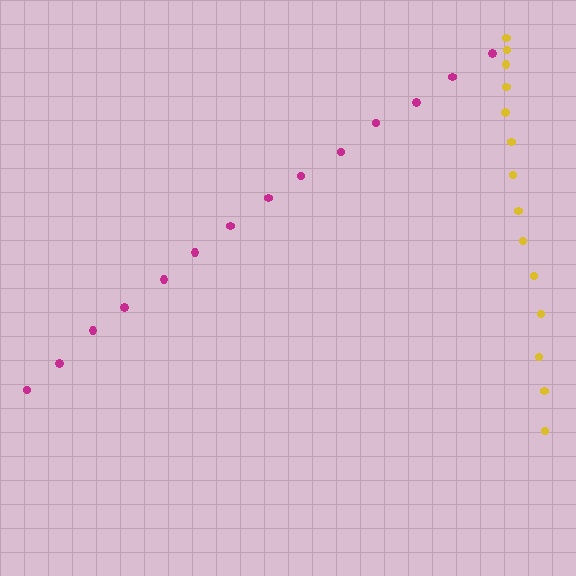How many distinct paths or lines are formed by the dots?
There are 2 distinct paths.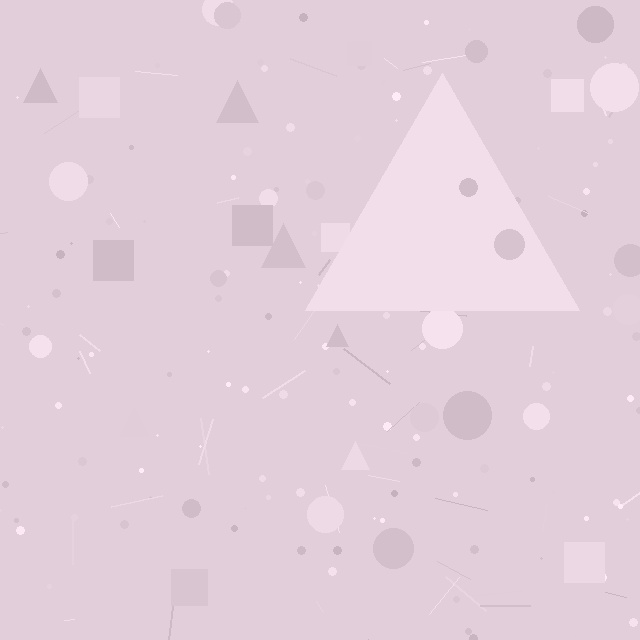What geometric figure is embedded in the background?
A triangle is embedded in the background.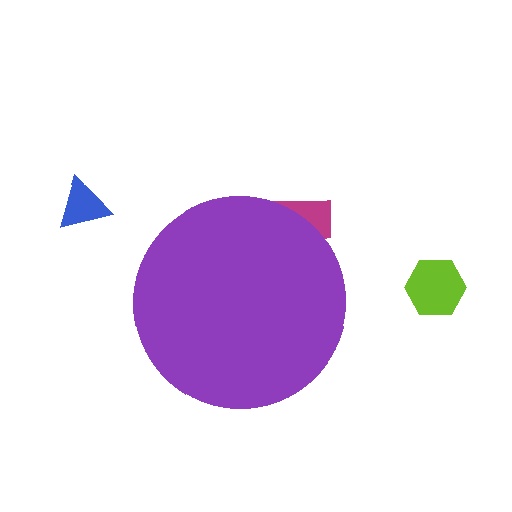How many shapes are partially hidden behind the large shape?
1 shape is partially hidden.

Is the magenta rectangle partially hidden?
Yes, the magenta rectangle is partially hidden behind the purple circle.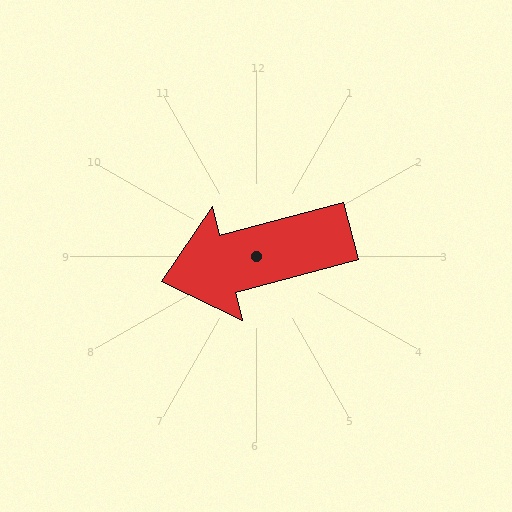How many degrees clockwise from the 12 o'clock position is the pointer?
Approximately 255 degrees.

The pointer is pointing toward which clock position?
Roughly 9 o'clock.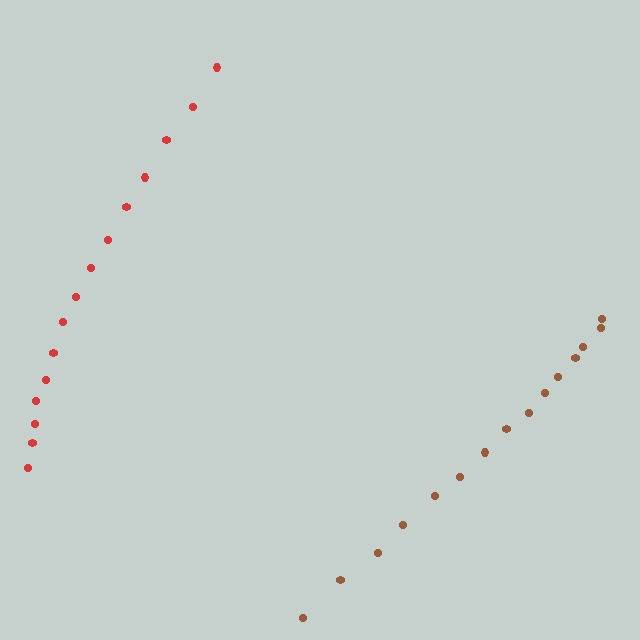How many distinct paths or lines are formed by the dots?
There are 2 distinct paths.